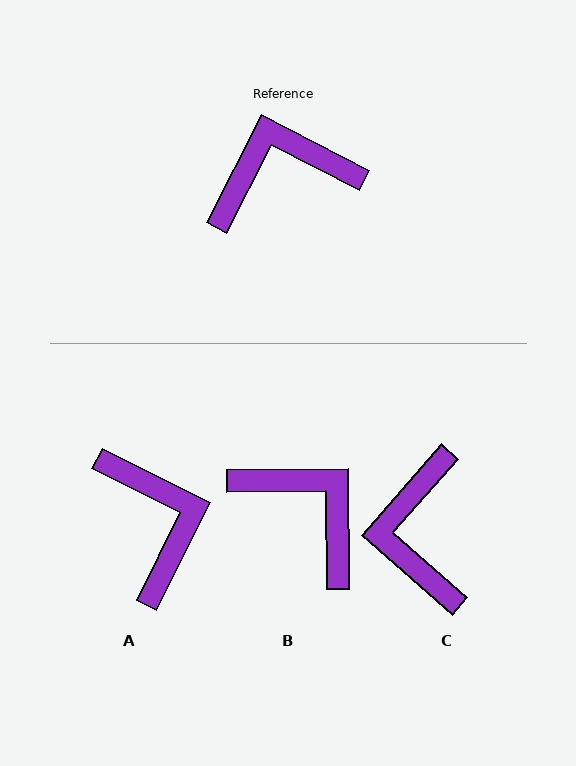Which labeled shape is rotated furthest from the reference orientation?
A, about 89 degrees away.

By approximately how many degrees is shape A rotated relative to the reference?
Approximately 89 degrees clockwise.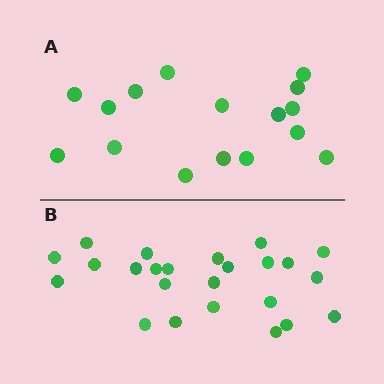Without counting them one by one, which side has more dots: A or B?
Region B (the bottom region) has more dots.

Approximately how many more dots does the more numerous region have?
Region B has roughly 8 or so more dots than region A.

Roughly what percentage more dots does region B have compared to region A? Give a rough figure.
About 50% more.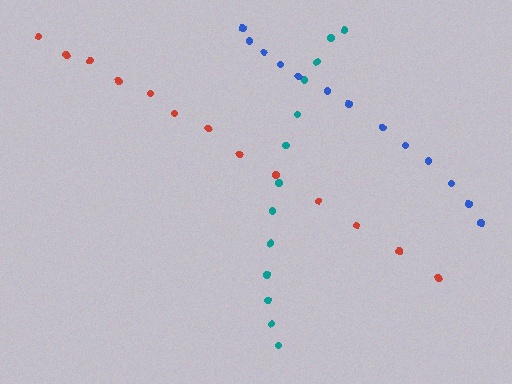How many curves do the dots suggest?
There are 3 distinct paths.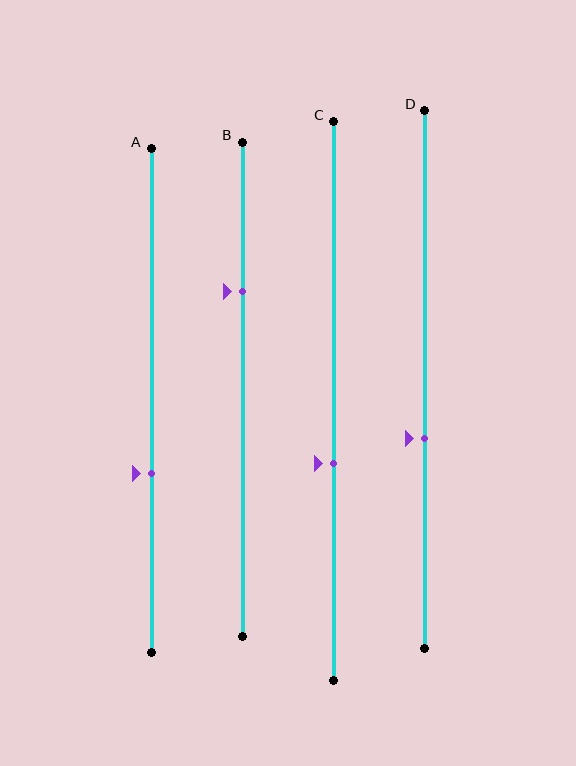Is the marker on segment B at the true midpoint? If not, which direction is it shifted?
No, the marker on segment B is shifted upward by about 20% of the segment length.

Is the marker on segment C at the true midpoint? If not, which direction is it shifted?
No, the marker on segment C is shifted downward by about 11% of the segment length.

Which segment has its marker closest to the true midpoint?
Segment D has its marker closest to the true midpoint.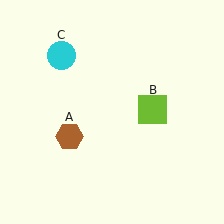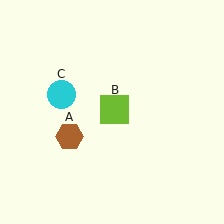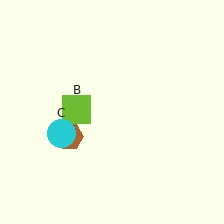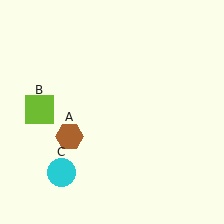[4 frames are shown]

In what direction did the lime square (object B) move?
The lime square (object B) moved left.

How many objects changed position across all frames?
2 objects changed position: lime square (object B), cyan circle (object C).